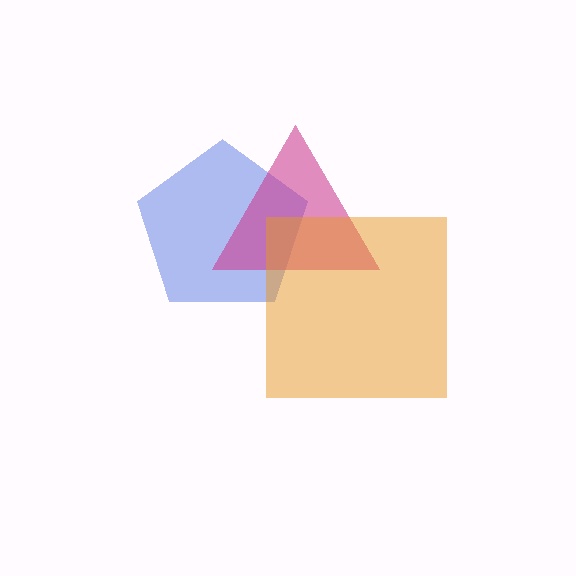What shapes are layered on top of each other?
The layered shapes are: a blue pentagon, a magenta triangle, an orange square.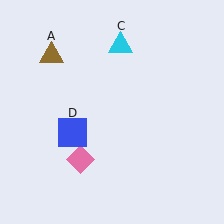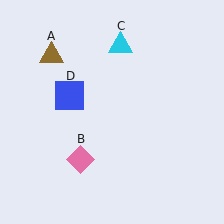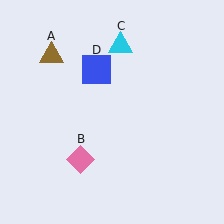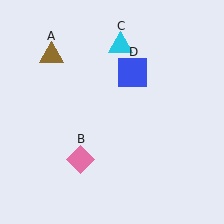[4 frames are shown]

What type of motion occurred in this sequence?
The blue square (object D) rotated clockwise around the center of the scene.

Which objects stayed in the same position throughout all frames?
Brown triangle (object A) and pink diamond (object B) and cyan triangle (object C) remained stationary.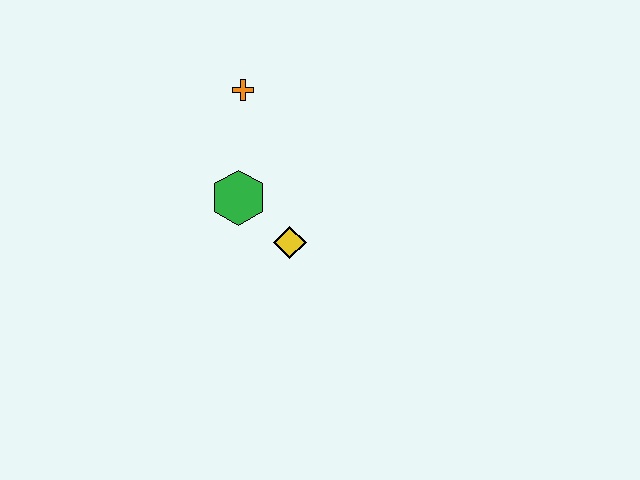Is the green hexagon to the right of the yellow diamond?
No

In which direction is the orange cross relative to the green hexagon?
The orange cross is above the green hexagon.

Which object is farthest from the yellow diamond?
The orange cross is farthest from the yellow diamond.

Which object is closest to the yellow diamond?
The green hexagon is closest to the yellow diamond.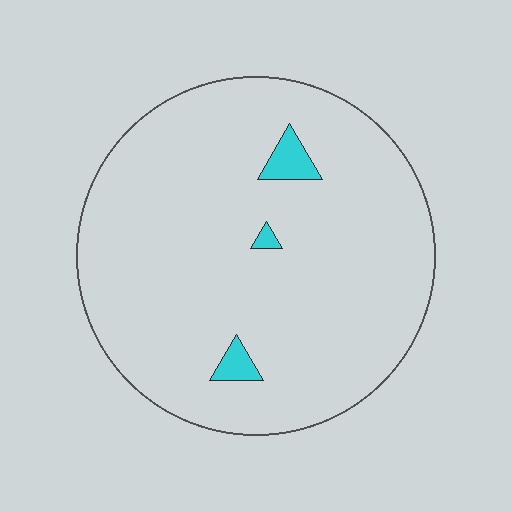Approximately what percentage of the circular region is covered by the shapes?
Approximately 5%.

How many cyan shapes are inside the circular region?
3.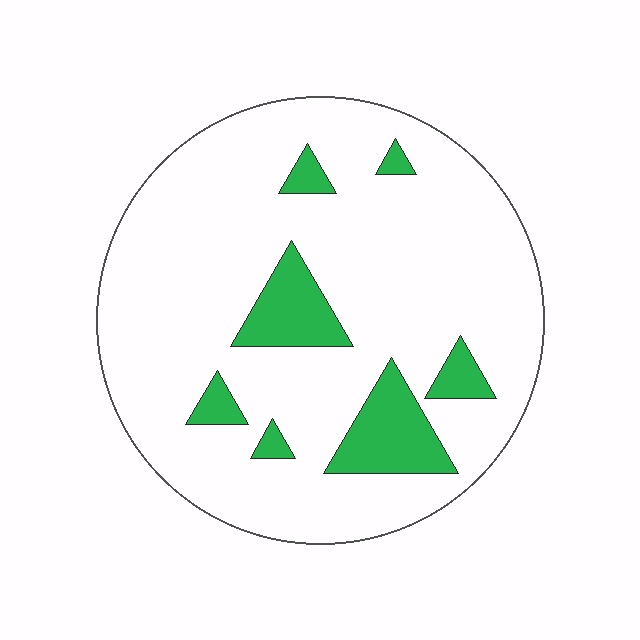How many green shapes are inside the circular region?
7.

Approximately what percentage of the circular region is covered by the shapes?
Approximately 15%.